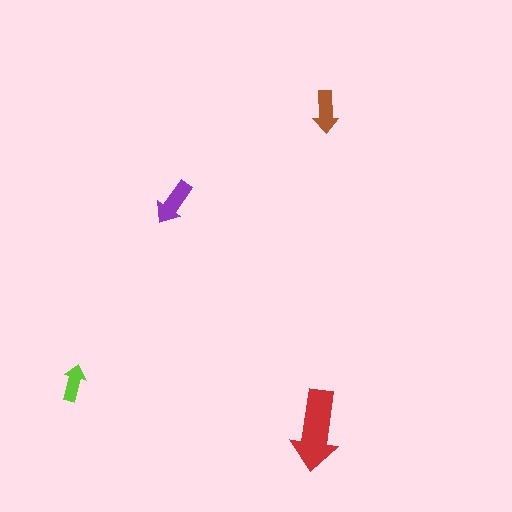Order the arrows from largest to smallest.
the red one, the purple one, the brown one, the lime one.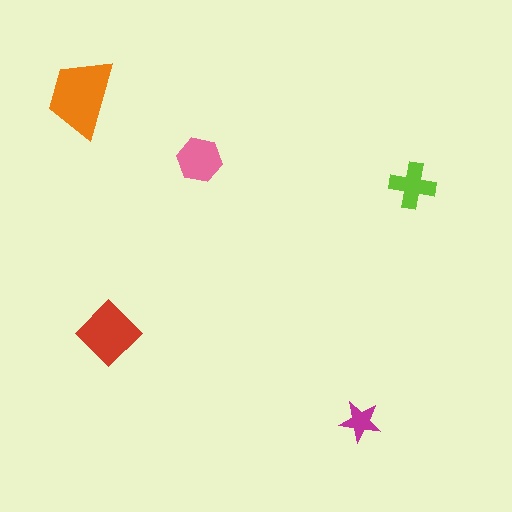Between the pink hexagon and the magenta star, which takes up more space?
The pink hexagon.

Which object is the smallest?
The magenta star.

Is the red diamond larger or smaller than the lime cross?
Larger.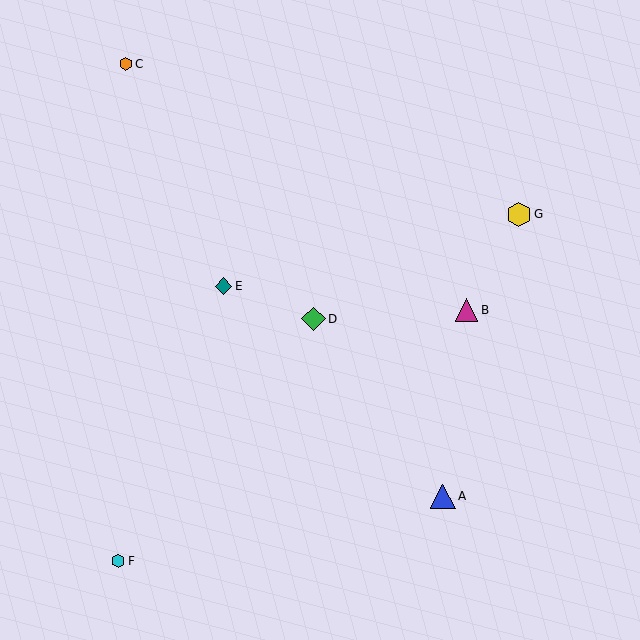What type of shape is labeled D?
Shape D is a green diamond.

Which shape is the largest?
The blue triangle (labeled A) is the largest.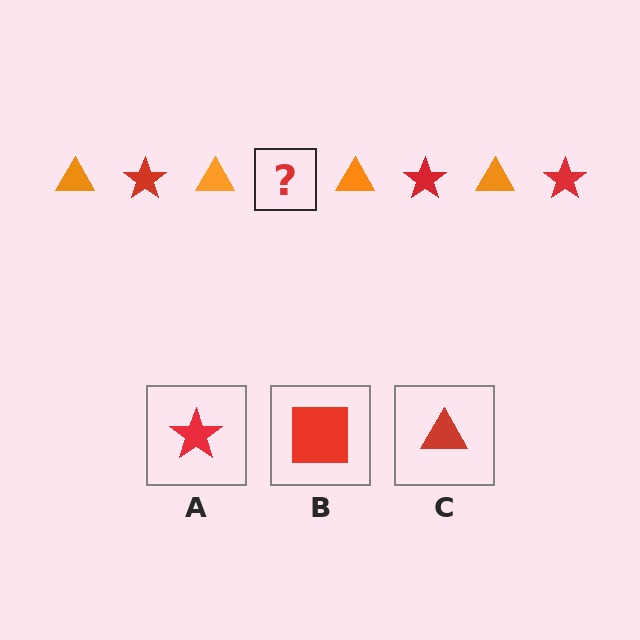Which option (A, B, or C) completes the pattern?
A.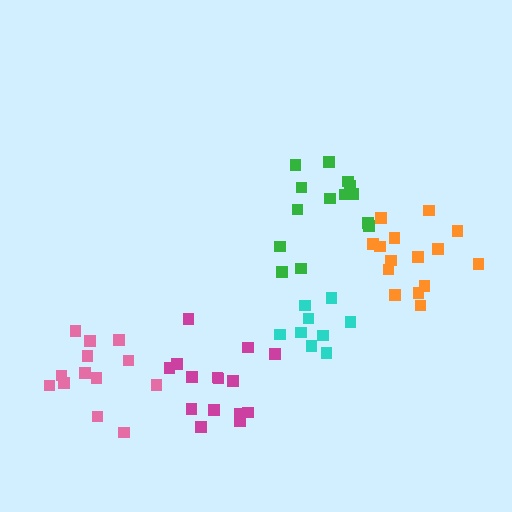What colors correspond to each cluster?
The clusters are colored: pink, orange, green, magenta, cyan.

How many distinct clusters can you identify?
There are 5 distinct clusters.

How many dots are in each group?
Group 1: 13 dots, Group 2: 15 dots, Group 3: 14 dots, Group 4: 15 dots, Group 5: 9 dots (66 total).